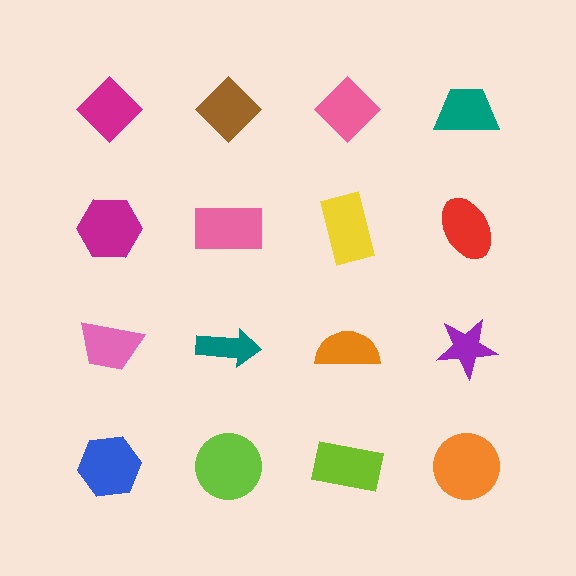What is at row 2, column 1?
A magenta hexagon.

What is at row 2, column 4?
A red ellipse.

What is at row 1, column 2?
A brown diamond.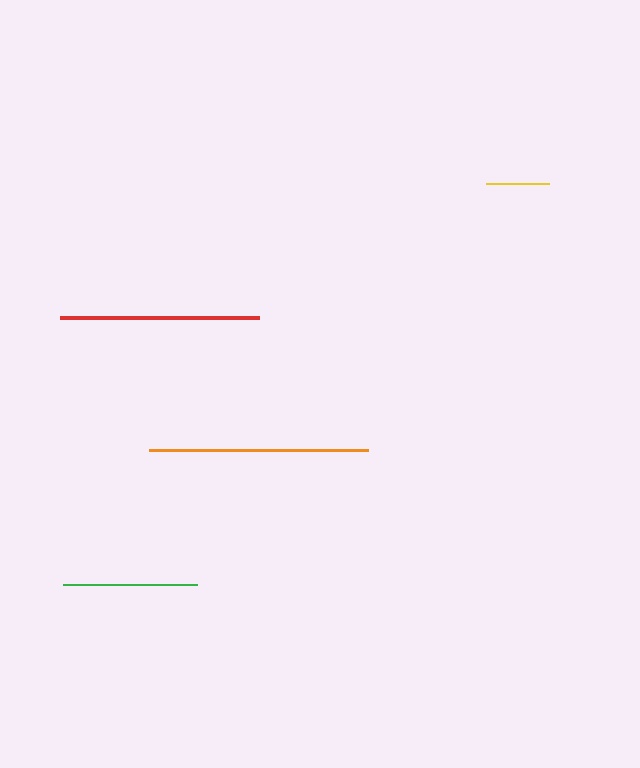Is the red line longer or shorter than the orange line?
The orange line is longer than the red line.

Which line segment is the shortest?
The yellow line is the shortest at approximately 62 pixels.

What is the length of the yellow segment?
The yellow segment is approximately 62 pixels long.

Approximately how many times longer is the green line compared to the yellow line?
The green line is approximately 2.2 times the length of the yellow line.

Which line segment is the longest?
The orange line is the longest at approximately 219 pixels.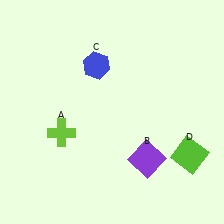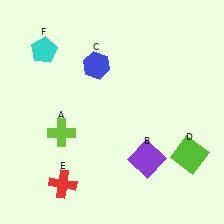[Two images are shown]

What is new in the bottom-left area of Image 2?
A red cross (E) was added in the bottom-left area of Image 2.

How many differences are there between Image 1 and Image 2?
There are 2 differences between the two images.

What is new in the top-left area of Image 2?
A cyan pentagon (F) was added in the top-left area of Image 2.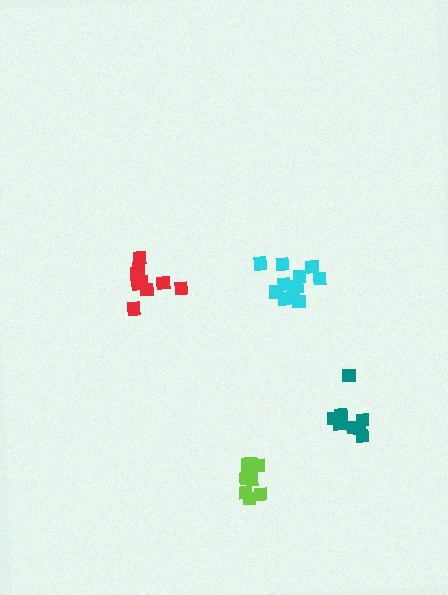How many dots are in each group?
Group 1: 9 dots, Group 2: 11 dots, Group 3: 9 dots, Group 4: 9 dots (38 total).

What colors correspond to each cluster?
The clusters are colored: red, cyan, lime, teal.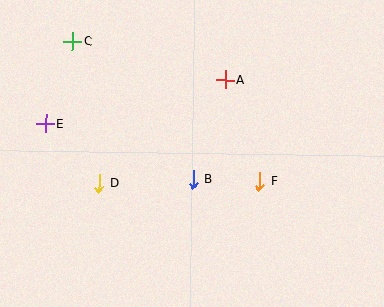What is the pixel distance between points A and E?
The distance between A and E is 185 pixels.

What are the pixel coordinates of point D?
Point D is at (99, 183).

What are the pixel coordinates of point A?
Point A is at (226, 80).